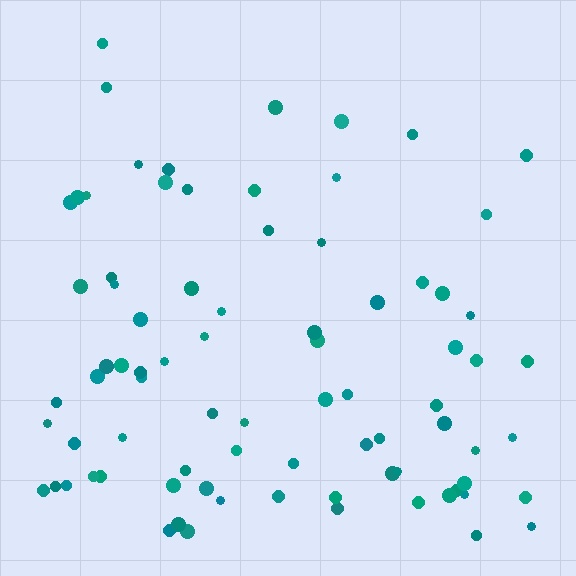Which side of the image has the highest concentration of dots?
The bottom.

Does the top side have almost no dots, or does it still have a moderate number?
Still a moderate number, just noticeably fewer than the bottom.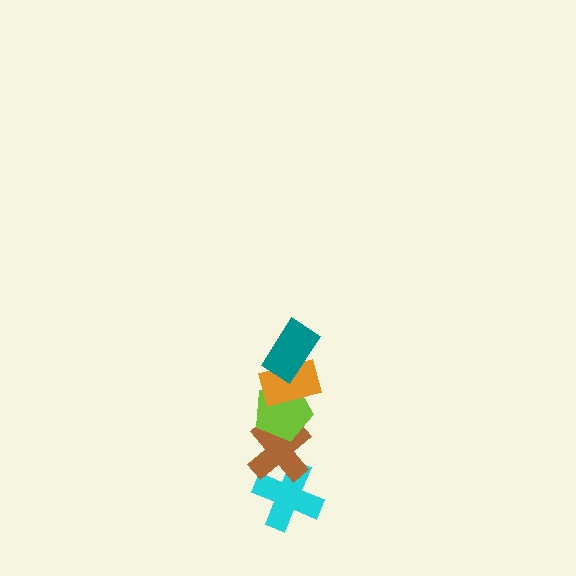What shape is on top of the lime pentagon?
The orange rectangle is on top of the lime pentagon.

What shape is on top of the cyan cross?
The brown cross is on top of the cyan cross.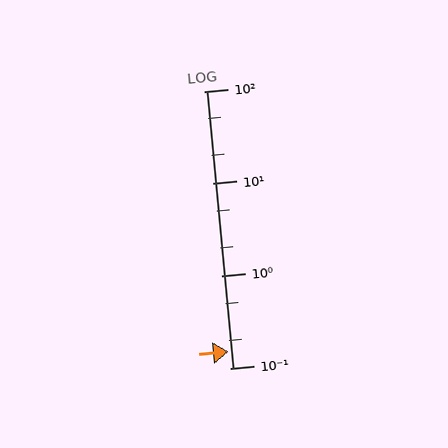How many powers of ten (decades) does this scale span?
The scale spans 3 decades, from 0.1 to 100.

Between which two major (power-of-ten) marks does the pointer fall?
The pointer is between 0.1 and 1.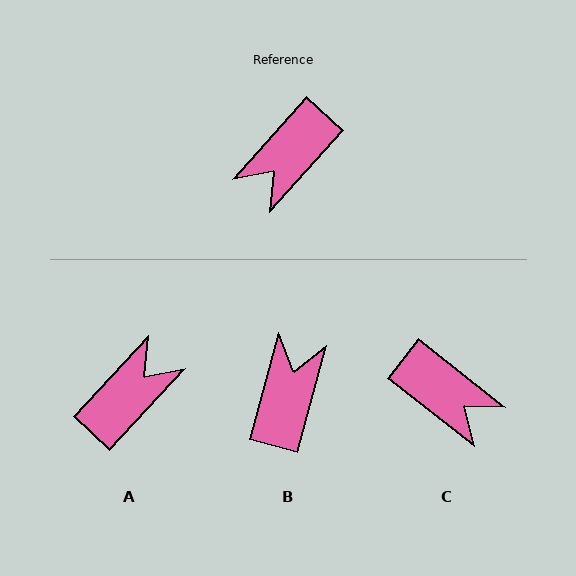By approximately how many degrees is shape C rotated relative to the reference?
Approximately 94 degrees counter-clockwise.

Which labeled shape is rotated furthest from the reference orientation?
A, about 179 degrees away.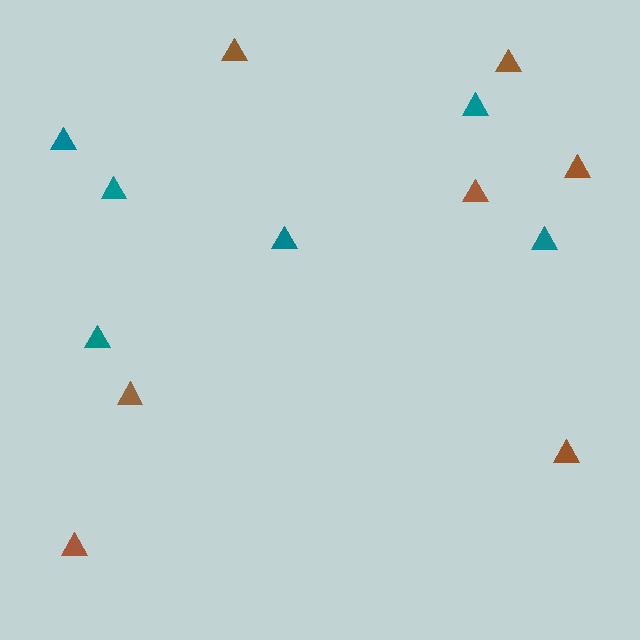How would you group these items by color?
There are 2 groups: one group of brown triangles (7) and one group of teal triangles (6).